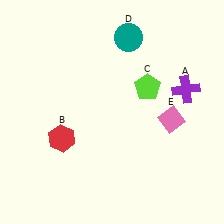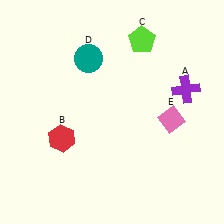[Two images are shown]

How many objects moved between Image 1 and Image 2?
2 objects moved between the two images.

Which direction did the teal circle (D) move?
The teal circle (D) moved left.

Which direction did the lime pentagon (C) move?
The lime pentagon (C) moved up.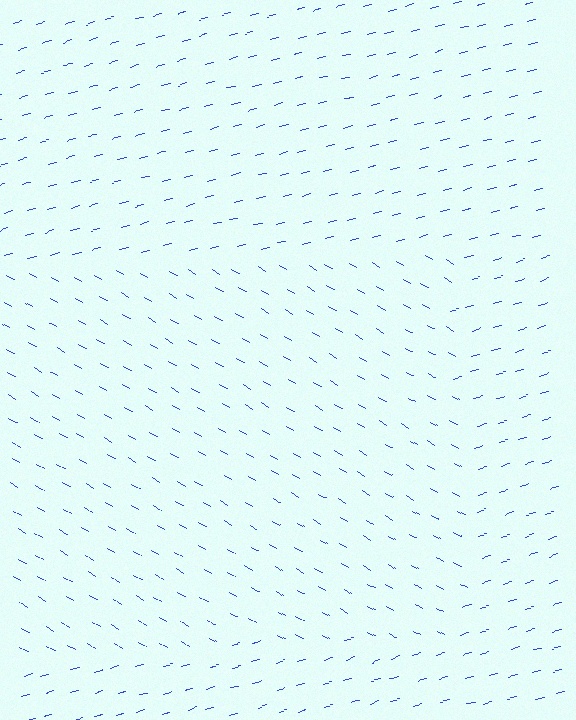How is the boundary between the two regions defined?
The boundary is defined purely by a change in line orientation (approximately 45 degrees difference). All lines are the same color and thickness.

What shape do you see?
I see a rectangle.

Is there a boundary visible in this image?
Yes, there is a texture boundary formed by a change in line orientation.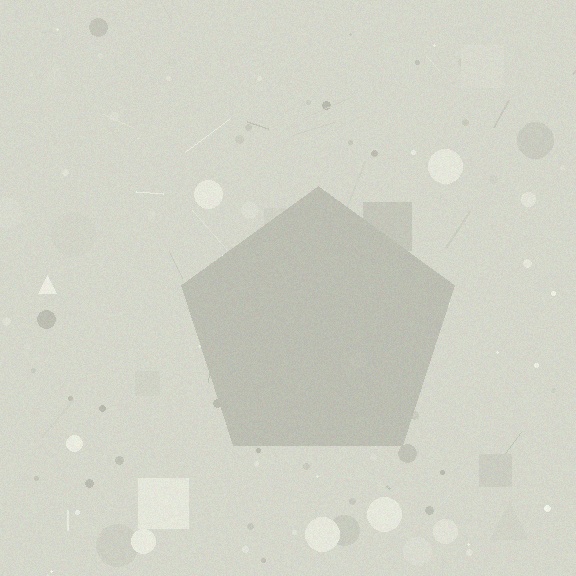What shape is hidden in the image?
A pentagon is hidden in the image.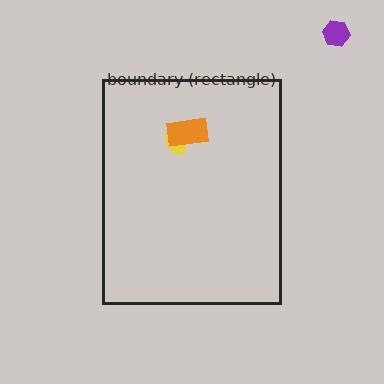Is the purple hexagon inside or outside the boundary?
Outside.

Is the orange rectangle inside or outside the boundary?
Inside.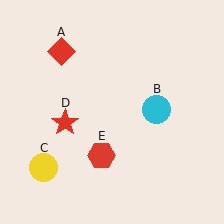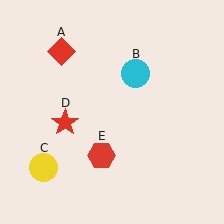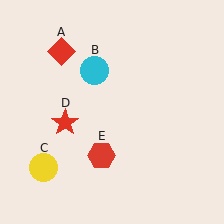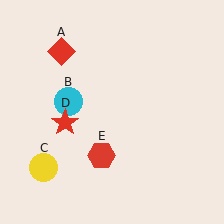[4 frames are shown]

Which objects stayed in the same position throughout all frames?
Red diamond (object A) and yellow circle (object C) and red star (object D) and red hexagon (object E) remained stationary.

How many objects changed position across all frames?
1 object changed position: cyan circle (object B).